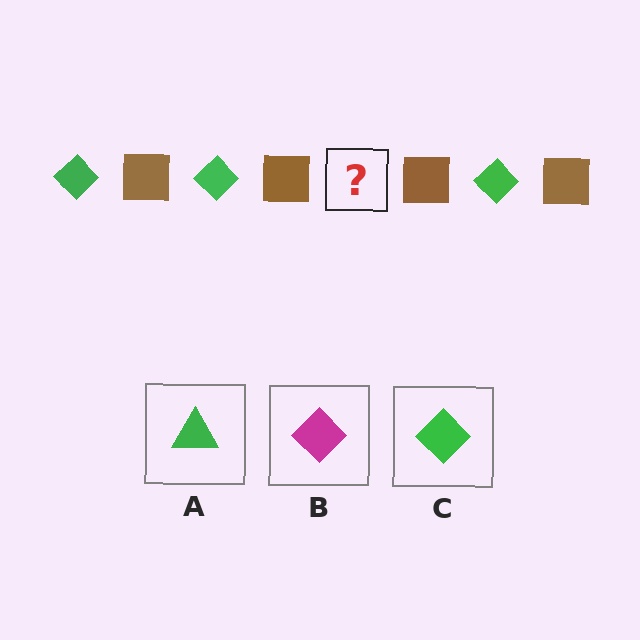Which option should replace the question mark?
Option C.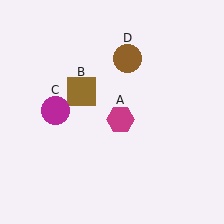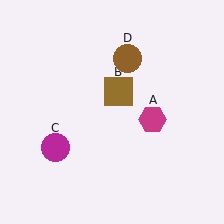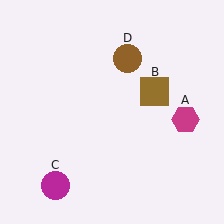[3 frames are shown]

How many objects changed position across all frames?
3 objects changed position: magenta hexagon (object A), brown square (object B), magenta circle (object C).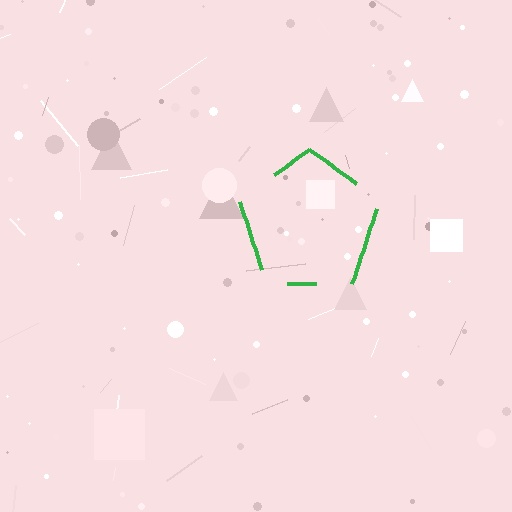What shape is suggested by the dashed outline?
The dashed outline suggests a pentagon.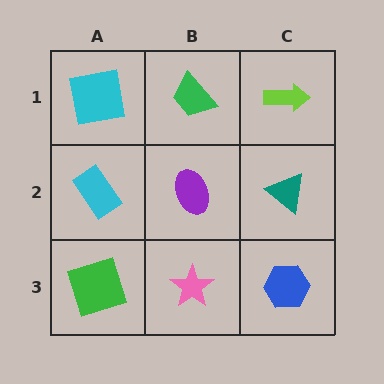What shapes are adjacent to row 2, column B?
A green trapezoid (row 1, column B), a pink star (row 3, column B), a cyan rectangle (row 2, column A), a teal triangle (row 2, column C).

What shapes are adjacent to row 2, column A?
A cyan square (row 1, column A), a green square (row 3, column A), a purple ellipse (row 2, column B).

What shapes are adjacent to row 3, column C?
A teal triangle (row 2, column C), a pink star (row 3, column B).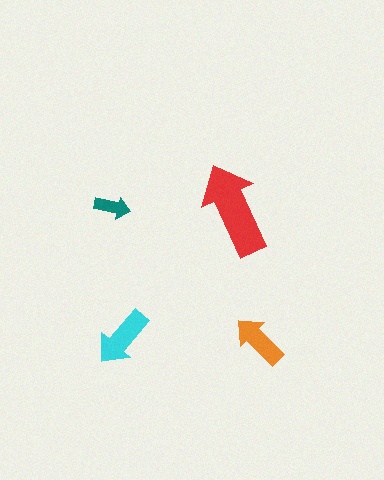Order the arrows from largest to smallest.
the red one, the cyan one, the orange one, the teal one.